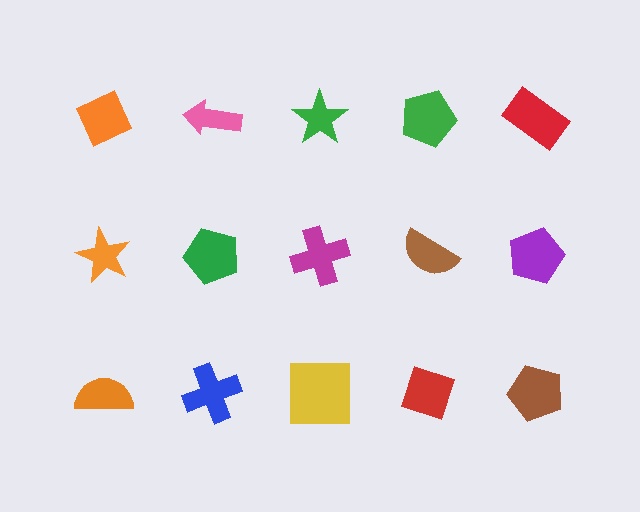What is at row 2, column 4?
A brown semicircle.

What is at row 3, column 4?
A red diamond.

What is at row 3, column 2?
A blue cross.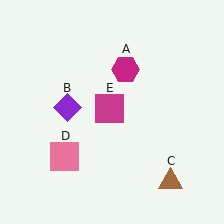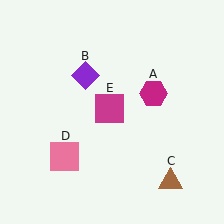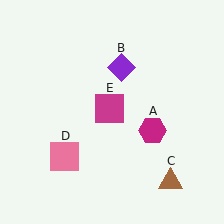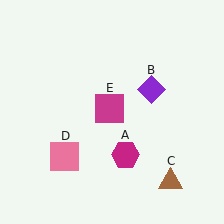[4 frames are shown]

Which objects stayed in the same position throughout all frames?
Brown triangle (object C) and pink square (object D) and magenta square (object E) remained stationary.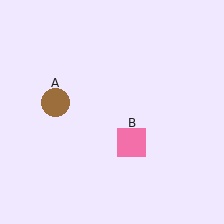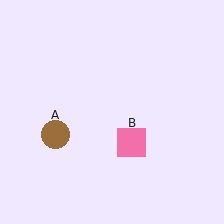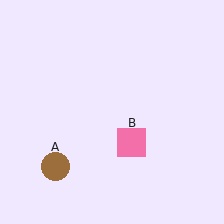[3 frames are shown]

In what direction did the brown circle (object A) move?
The brown circle (object A) moved down.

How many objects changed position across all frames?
1 object changed position: brown circle (object A).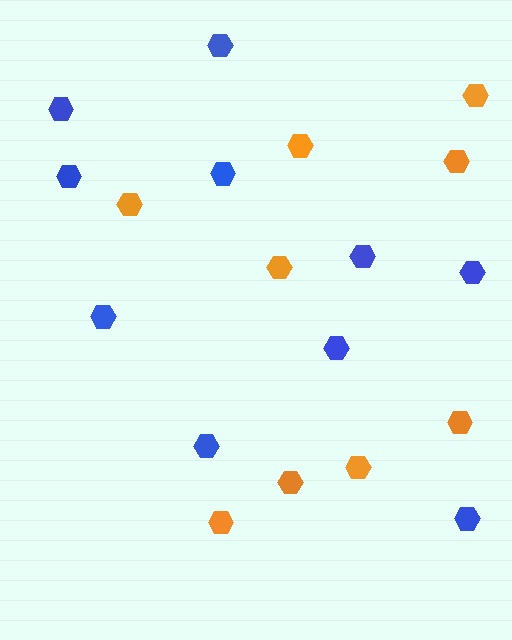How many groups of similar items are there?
There are 2 groups: one group of blue hexagons (10) and one group of orange hexagons (9).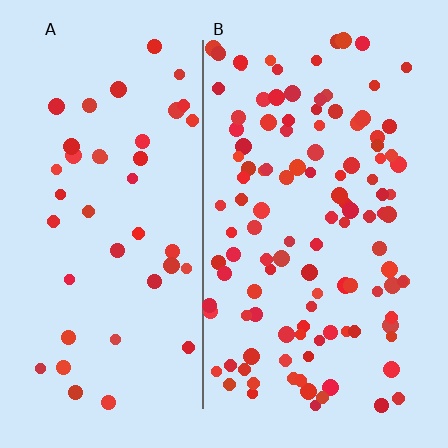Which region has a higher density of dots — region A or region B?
B (the right).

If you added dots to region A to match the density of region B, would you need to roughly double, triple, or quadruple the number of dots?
Approximately triple.